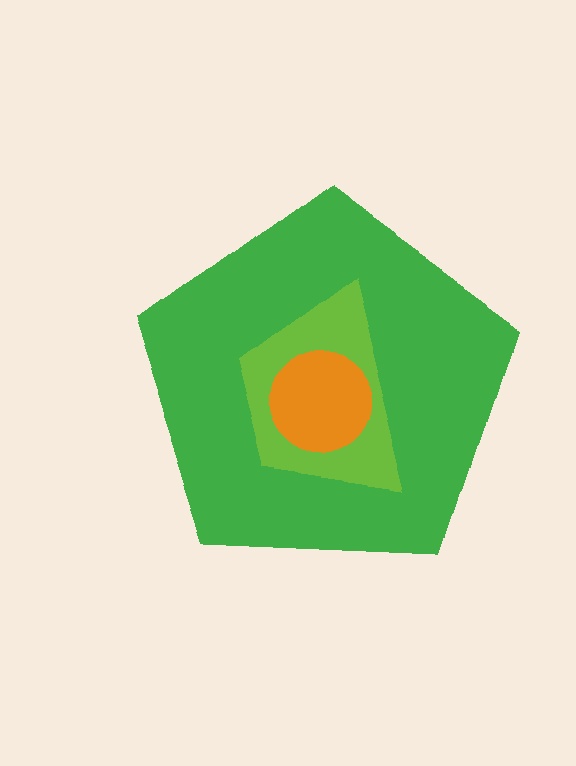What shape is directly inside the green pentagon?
The lime trapezoid.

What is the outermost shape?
The green pentagon.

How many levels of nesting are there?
3.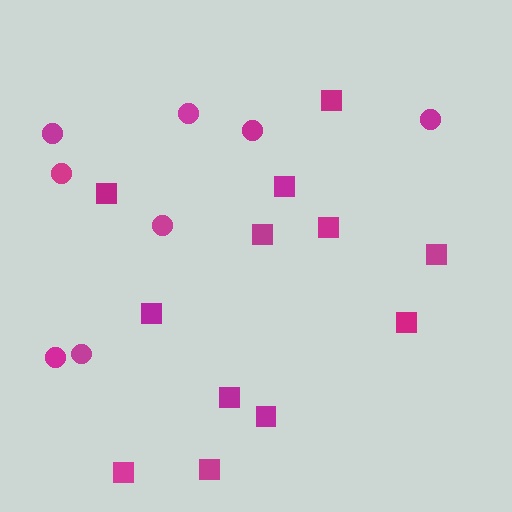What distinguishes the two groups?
There are 2 groups: one group of circles (8) and one group of squares (12).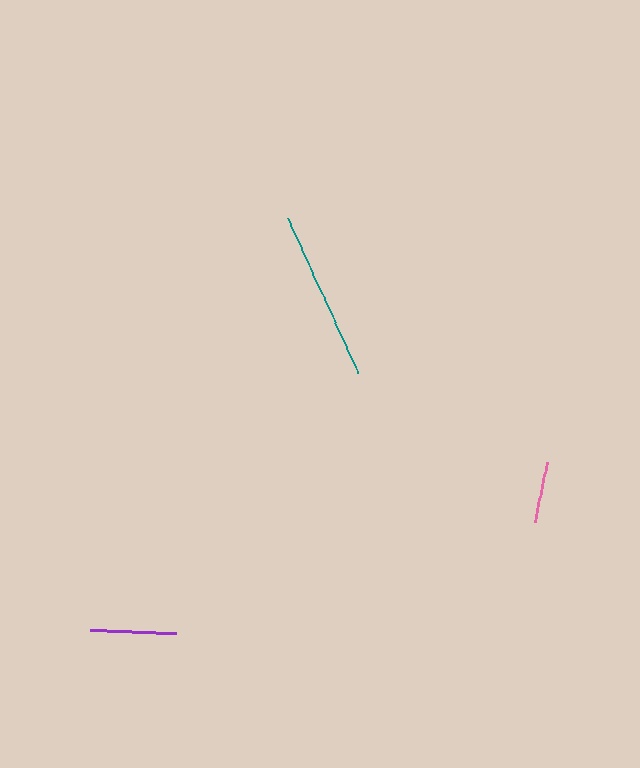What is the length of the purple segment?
The purple segment is approximately 86 pixels long.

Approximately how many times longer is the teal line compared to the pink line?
The teal line is approximately 2.8 times the length of the pink line.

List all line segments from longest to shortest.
From longest to shortest: teal, purple, pink.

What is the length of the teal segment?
The teal segment is approximately 171 pixels long.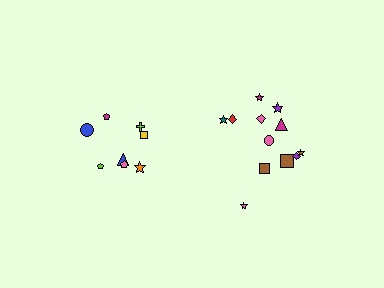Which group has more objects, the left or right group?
The right group.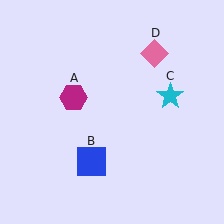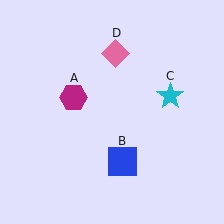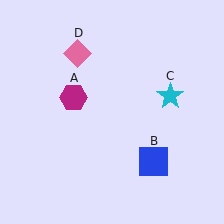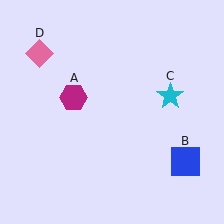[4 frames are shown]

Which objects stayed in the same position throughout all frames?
Magenta hexagon (object A) and cyan star (object C) remained stationary.